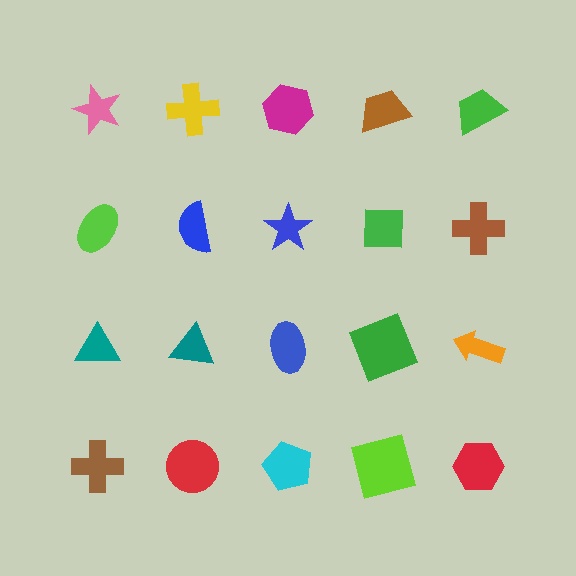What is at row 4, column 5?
A red hexagon.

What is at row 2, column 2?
A blue semicircle.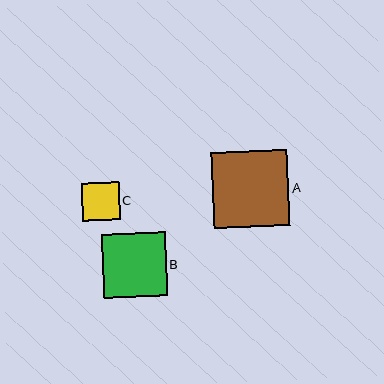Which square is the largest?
Square A is the largest with a size of approximately 76 pixels.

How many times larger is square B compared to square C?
Square B is approximately 1.7 times the size of square C.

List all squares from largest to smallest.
From largest to smallest: A, B, C.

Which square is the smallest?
Square C is the smallest with a size of approximately 38 pixels.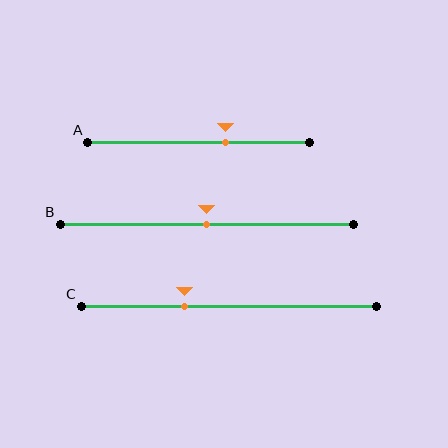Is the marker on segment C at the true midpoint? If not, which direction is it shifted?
No, the marker on segment C is shifted to the left by about 15% of the segment length.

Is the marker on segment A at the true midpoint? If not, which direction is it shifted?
No, the marker on segment A is shifted to the right by about 12% of the segment length.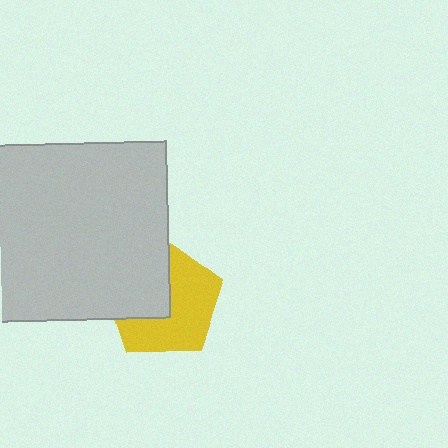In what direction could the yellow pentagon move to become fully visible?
The yellow pentagon could move toward the lower-right. That would shift it out from behind the light gray square entirely.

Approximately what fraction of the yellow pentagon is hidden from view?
Roughly 43% of the yellow pentagon is hidden behind the light gray square.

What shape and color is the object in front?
The object in front is a light gray square.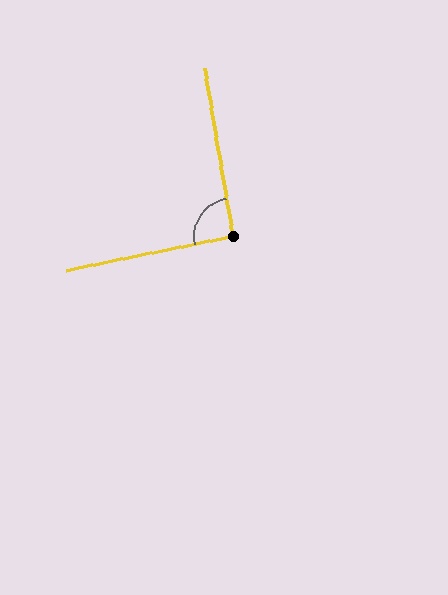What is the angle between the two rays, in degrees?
Approximately 92 degrees.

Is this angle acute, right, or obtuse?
It is approximately a right angle.